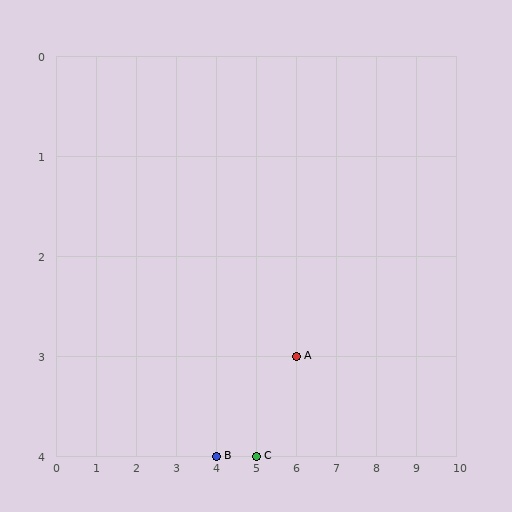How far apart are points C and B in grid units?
Points C and B are 1 column apart.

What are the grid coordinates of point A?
Point A is at grid coordinates (6, 3).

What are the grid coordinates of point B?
Point B is at grid coordinates (4, 4).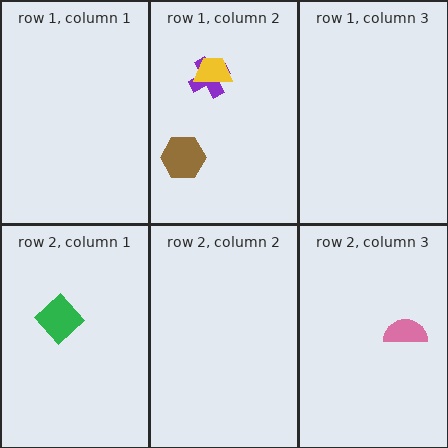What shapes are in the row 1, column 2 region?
The purple cross, the brown hexagon, the yellow trapezoid.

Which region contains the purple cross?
The row 1, column 2 region.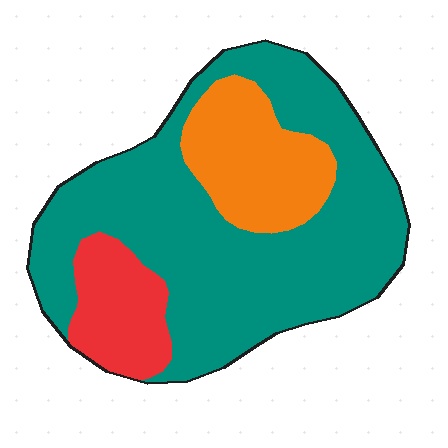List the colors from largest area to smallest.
From largest to smallest: teal, orange, red.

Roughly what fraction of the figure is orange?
Orange covers roughly 20% of the figure.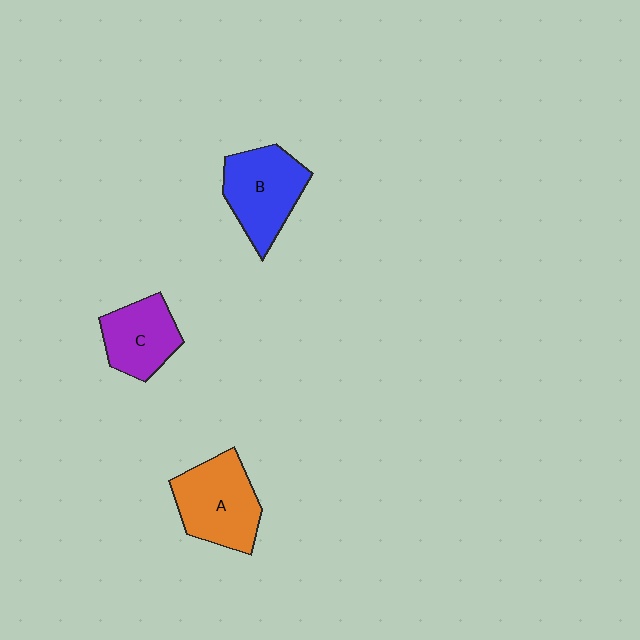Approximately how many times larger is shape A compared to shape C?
Approximately 1.3 times.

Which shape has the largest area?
Shape A (orange).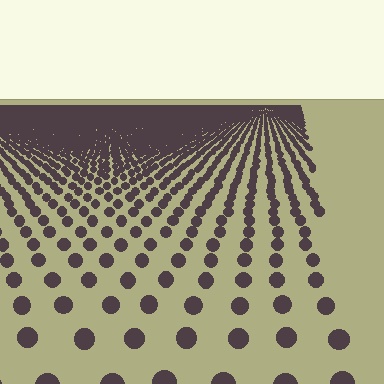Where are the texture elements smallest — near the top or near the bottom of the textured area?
Near the top.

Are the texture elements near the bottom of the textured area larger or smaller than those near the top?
Larger. Near the bottom, elements are closer to the viewer and appear at a bigger on-screen size.